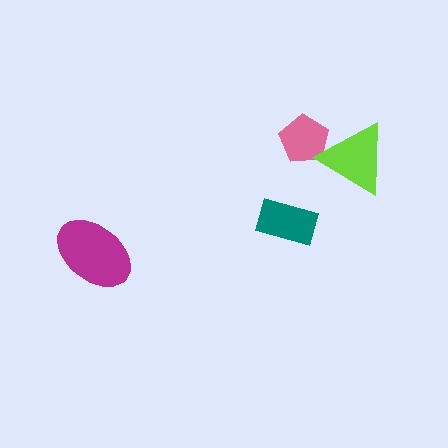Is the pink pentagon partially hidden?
Yes, it is partially covered by another shape.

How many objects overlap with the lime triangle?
1 object overlaps with the lime triangle.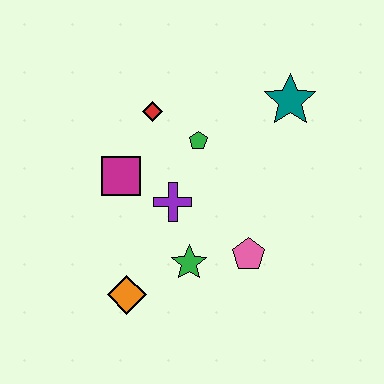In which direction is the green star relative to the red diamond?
The green star is below the red diamond.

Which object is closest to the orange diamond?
The green star is closest to the orange diamond.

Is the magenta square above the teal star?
No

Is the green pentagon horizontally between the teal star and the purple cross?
Yes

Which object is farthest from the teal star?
The orange diamond is farthest from the teal star.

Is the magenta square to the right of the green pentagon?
No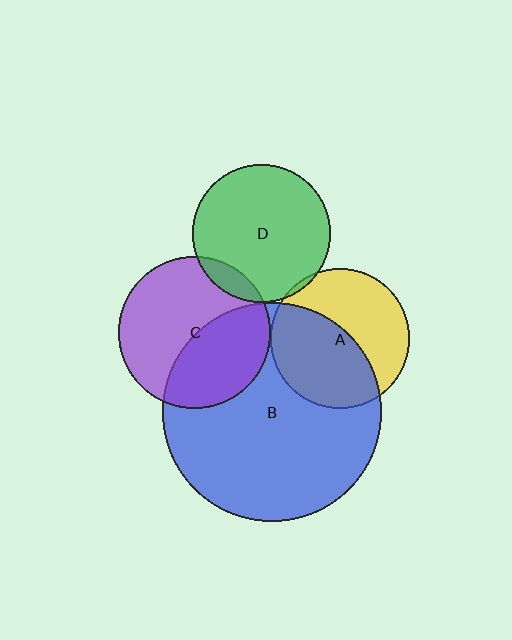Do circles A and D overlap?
Yes.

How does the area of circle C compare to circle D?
Approximately 1.2 times.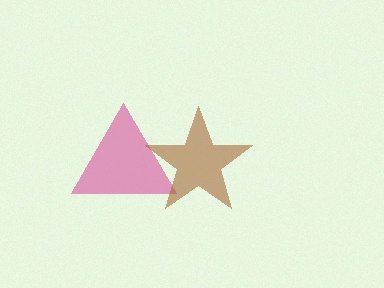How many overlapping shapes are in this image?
There are 2 overlapping shapes in the image.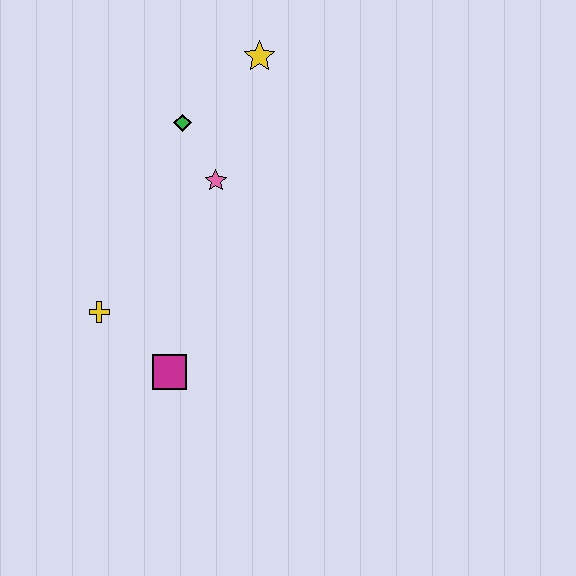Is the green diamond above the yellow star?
No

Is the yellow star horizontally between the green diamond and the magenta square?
No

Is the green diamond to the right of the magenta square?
Yes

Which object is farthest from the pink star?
The magenta square is farthest from the pink star.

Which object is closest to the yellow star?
The green diamond is closest to the yellow star.